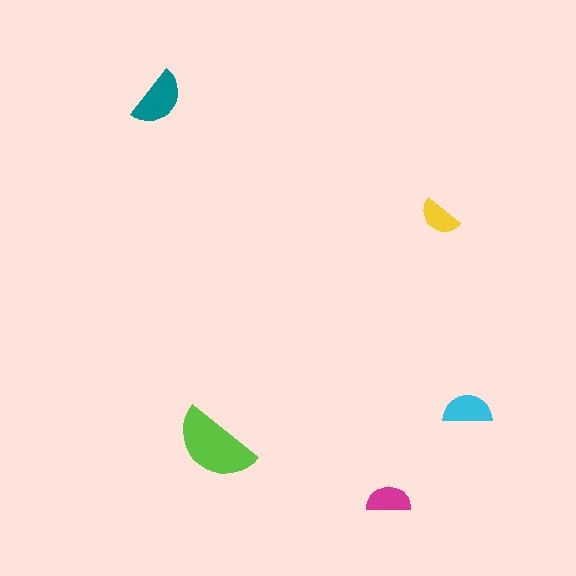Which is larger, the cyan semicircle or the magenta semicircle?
The cyan one.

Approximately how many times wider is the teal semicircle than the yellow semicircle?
About 1.5 times wider.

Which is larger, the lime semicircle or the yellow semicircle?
The lime one.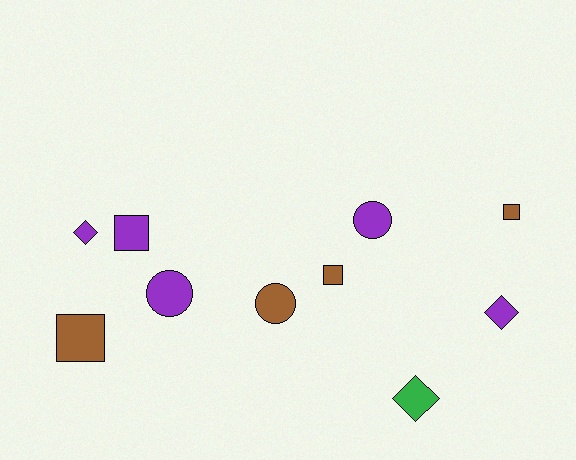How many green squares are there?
There are no green squares.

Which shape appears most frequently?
Square, with 4 objects.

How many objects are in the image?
There are 10 objects.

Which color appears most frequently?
Purple, with 5 objects.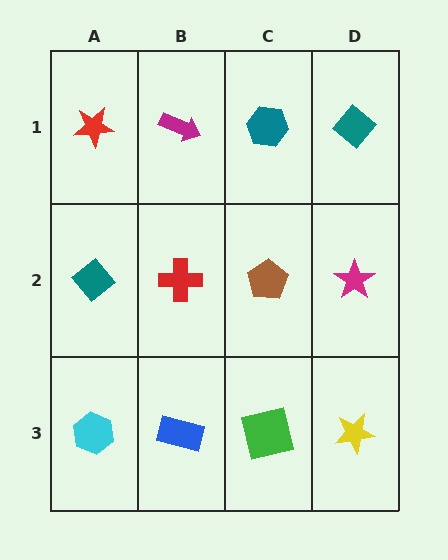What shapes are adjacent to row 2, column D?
A teal diamond (row 1, column D), a yellow star (row 3, column D), a brown pentagon (row 2, column C).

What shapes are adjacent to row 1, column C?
A brown pentagon (row 2, column C), a magenta arrow (row 1, column B), a teal diamond (row 1, column D).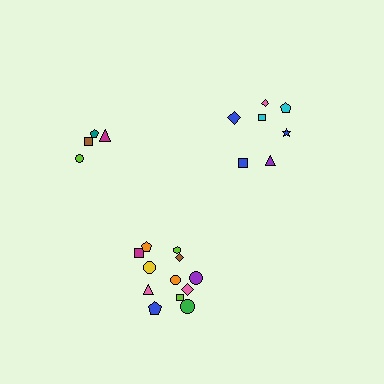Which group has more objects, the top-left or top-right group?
The top-right group.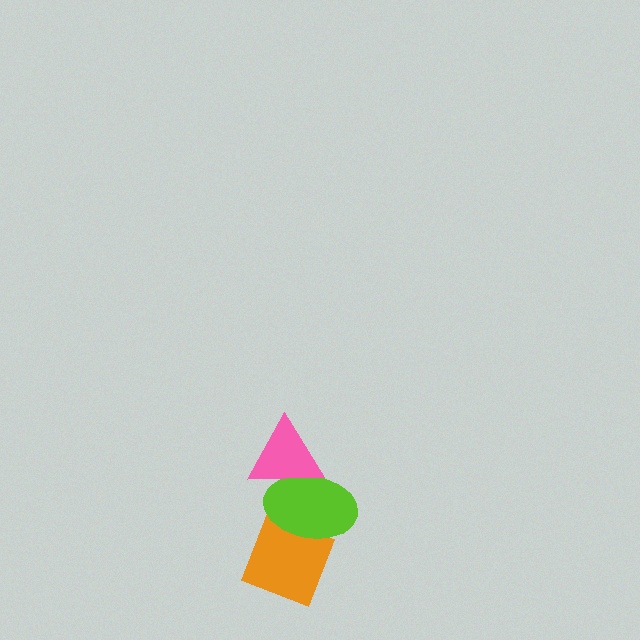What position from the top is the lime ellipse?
The lime ellipse is 2nd from the top.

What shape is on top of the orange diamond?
The lime ellipse is on top of the orange diamond.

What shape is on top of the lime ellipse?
The pink triangle is on top of the lime ellipse.